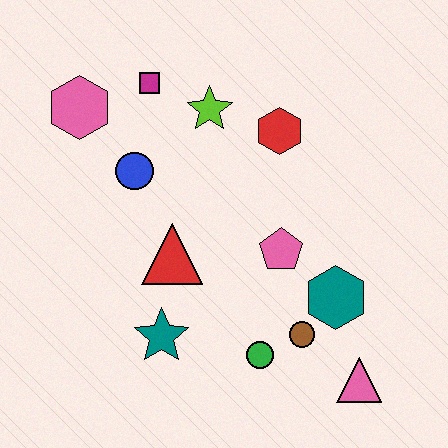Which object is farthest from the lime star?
The pink triangle is farthest from the lime star.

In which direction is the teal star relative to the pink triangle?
The teal star is to the left of the pink triangle.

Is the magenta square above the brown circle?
Yes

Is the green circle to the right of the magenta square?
Yes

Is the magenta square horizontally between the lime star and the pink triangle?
No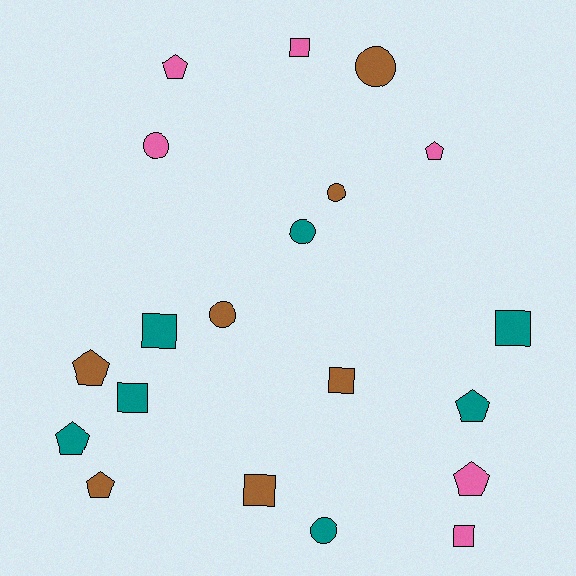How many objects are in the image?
There are 20 objects.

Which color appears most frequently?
Brown, with 7 objects.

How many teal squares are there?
There are 3 teal squares.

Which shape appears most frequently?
Square, with 7 objects.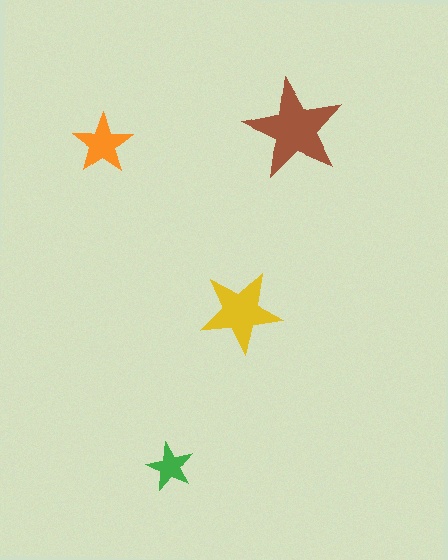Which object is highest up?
The brown star is topmost.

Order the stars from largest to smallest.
the brown one, the yellow one, the orange one, the green one.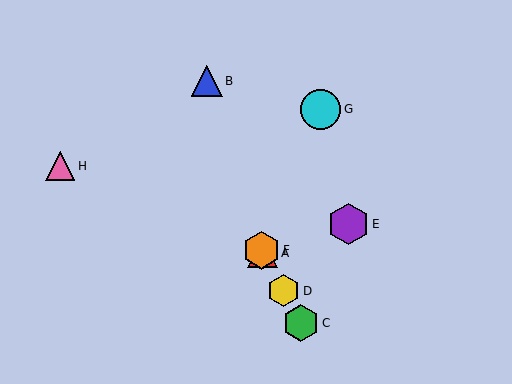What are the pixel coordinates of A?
Object A is at (263, 253).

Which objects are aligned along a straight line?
Objects A, C, D, F are aligned along a straight line.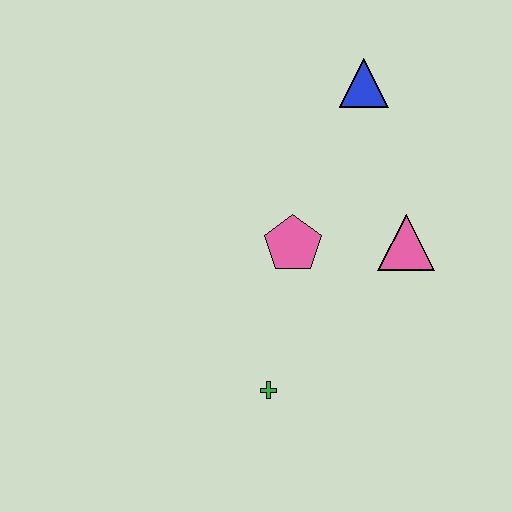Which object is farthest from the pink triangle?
The green cross is farthest from the pink triangle.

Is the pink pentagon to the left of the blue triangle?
Yes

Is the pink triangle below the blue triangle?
Yes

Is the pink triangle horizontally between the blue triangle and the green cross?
No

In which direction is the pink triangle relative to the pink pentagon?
The pink triangle is to the right of the pink pentagon.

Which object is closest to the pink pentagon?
The pink triangle is closest to the pink pentagon.